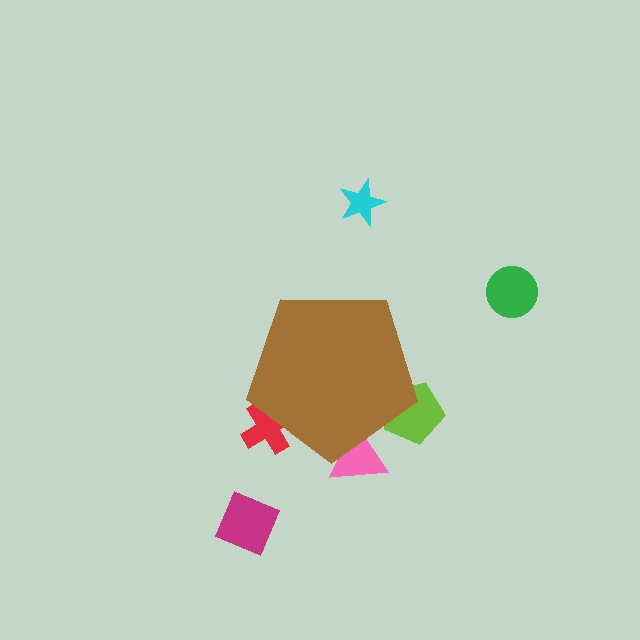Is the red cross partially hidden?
Yes, the red cross is partially hidden behind the brown pentagon.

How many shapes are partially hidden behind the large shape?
3 shapes are partially hidden.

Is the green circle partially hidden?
No, the green circle is fully visible.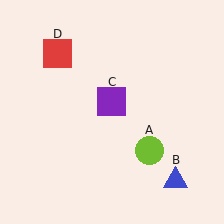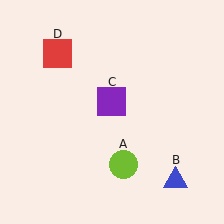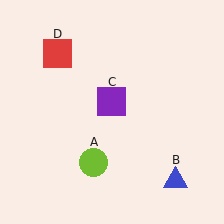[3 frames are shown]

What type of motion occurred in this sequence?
The lime circle (object A) rotated clockwise around the center of the scene.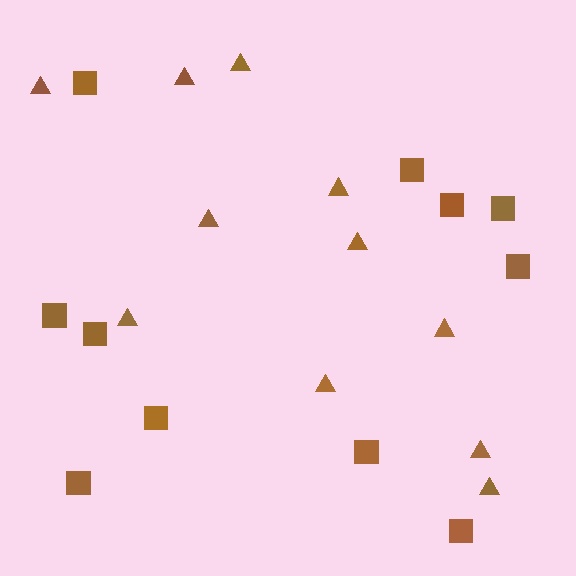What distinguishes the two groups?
There are 2 groups: one group of squares (11) and one group of triangles (11).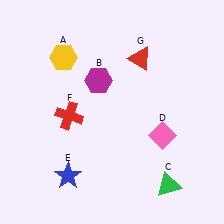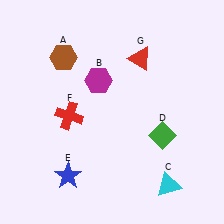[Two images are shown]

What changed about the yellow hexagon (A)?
In Image 1, A is yellow. In Image 2, it changed to brown.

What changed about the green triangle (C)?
In Image 1, C is green. In Image 2, it changed to cyan.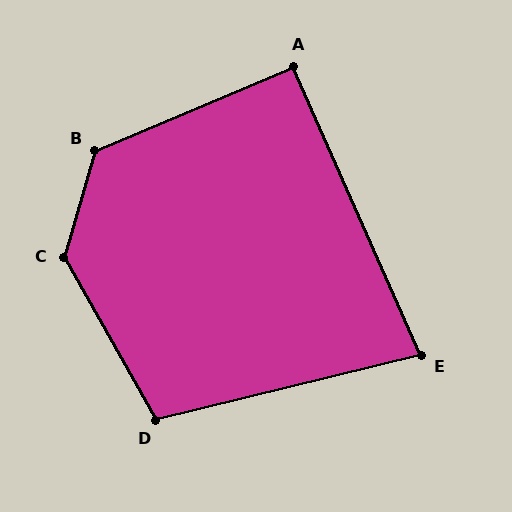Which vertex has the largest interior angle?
C, at approximately 134 degrees.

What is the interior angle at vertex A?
Approximately 91 degrees (approximately right).